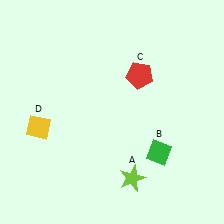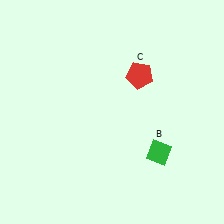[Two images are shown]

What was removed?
The yellow diamond (D), the lime star (A) were removed in Image 2.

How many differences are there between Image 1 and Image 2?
There are 2 differences between the two images.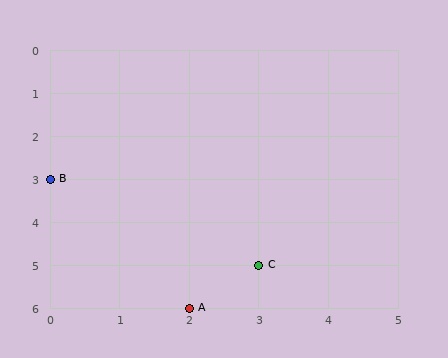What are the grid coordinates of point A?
Point A is at grid coordinates (2, 6).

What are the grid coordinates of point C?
Point C is at grid coordinates (3, 5).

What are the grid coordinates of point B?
Point B is at grid coordinates (0, 3).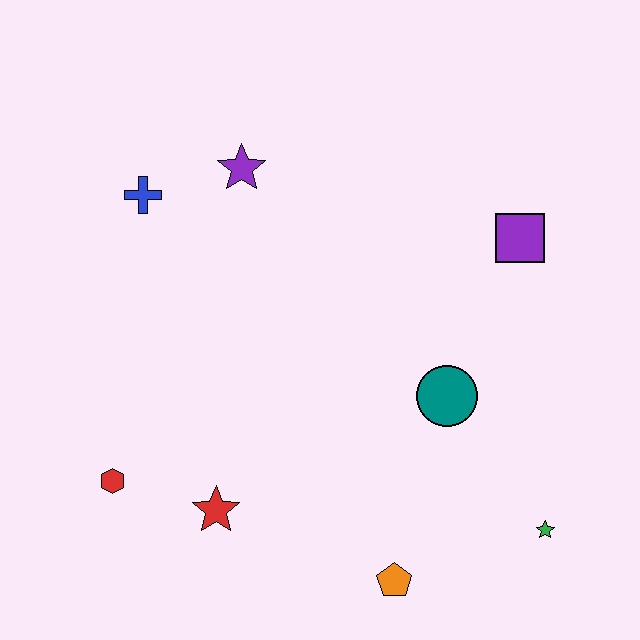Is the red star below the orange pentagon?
No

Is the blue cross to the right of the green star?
No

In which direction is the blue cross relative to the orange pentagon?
The blue cross is above the orange pentagon.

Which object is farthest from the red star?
The purple square is farthest from the red star.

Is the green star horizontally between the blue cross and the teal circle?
No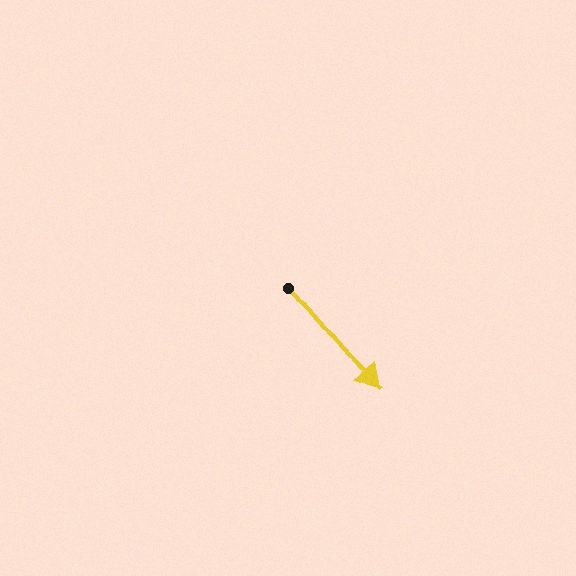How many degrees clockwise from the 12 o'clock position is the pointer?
Approximately 139 degrees.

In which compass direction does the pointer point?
Southeast.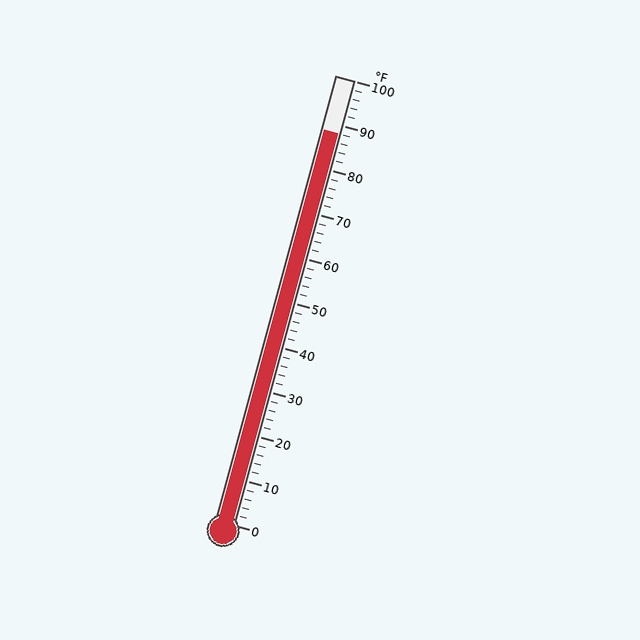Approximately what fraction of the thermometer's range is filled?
The thermometer is filled to approximately 90% of its range.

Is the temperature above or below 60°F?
The temperature is above 60°F.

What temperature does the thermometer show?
The thermometer shows approximately 88°F.